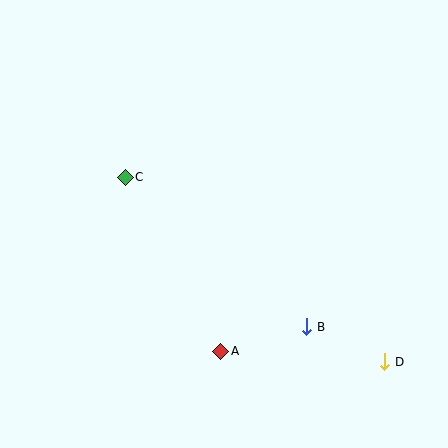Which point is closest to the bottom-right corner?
Point D is closest to the bottom-right corner.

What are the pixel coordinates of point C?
Point C is at (125, 177).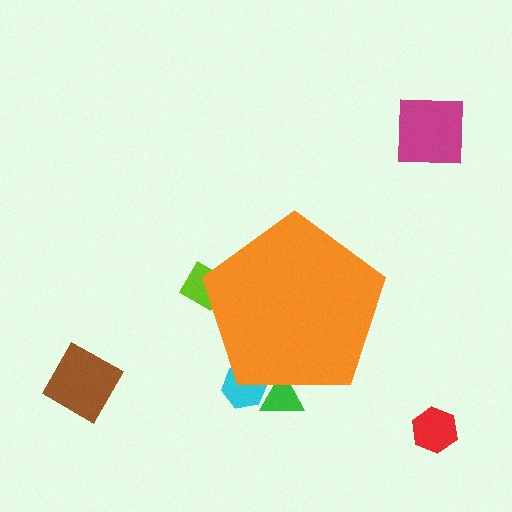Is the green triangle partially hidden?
Yes, the green triangle is partially hidden behind the orange pentagon.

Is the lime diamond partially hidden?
Yes, the lime diamond is partially hidden behind the orange pentagon.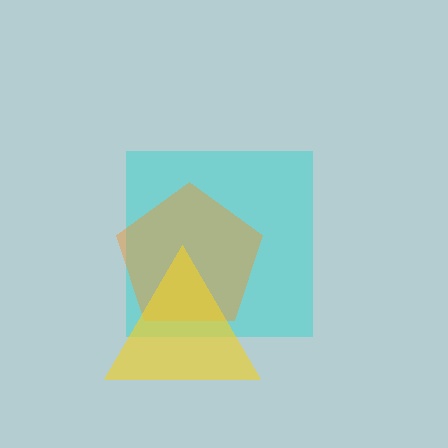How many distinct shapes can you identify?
There are 3 distinct shapes: a cyan square, an orange pentagon, a yellow triangle.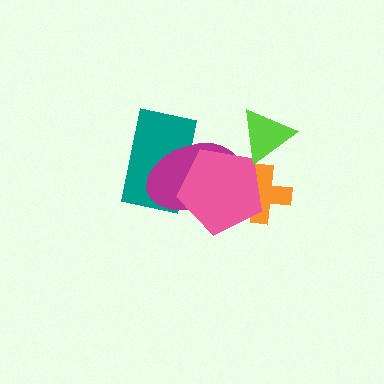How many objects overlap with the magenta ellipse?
2 objects overlap with the magenta ellipse.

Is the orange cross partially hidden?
Yes, it is partially covered by another shape.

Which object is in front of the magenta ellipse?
The pink pentagon is in front of the magenta ellipse.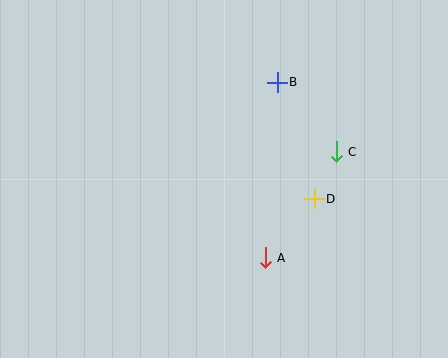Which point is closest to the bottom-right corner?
Point D is closest to the bottom-right corner.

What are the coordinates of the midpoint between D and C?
The midpoint between D and C is at (325, 175).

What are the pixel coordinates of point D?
Point D is at (314, 199).